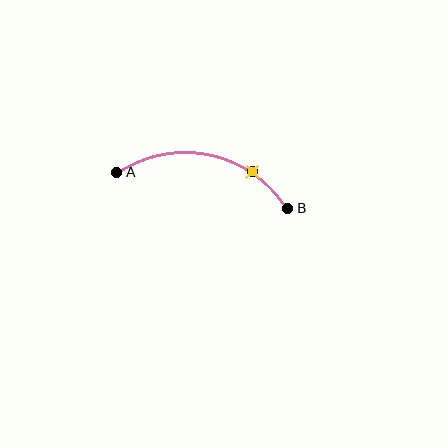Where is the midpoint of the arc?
The arc midpoint is the point on the curve farthest from the straight line joining A and B. It sits above that line.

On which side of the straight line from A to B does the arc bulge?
The arc bulges above the straight line connecting A and B.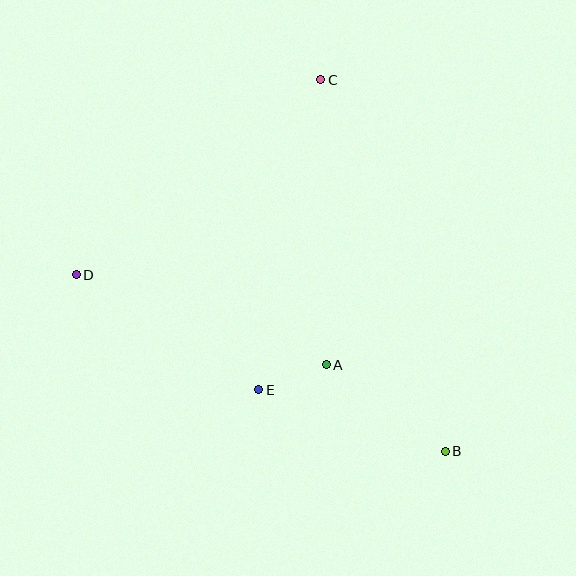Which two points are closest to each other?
Points A and E are closest to each other.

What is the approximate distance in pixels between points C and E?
The distance between C and E is approximately 316 pixels.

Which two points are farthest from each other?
Points B and D are farthest from each other.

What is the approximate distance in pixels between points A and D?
The distance between A and D is approximately 266 pixels.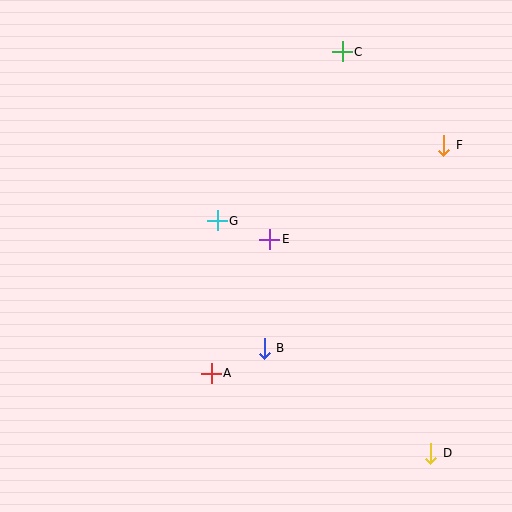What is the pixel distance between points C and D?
The distance between C and D is 412 pixels.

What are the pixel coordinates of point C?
Point C is at (342, 52).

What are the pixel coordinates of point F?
Point F is at (444, 145).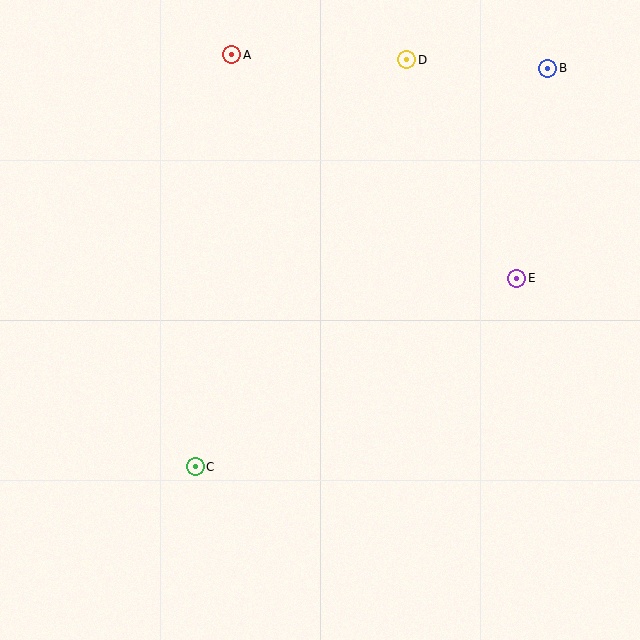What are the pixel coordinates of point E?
Point E is at (517, 278).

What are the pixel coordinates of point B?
Point B is at (548, 68).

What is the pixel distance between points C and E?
The distance between C and E is 373 pixels.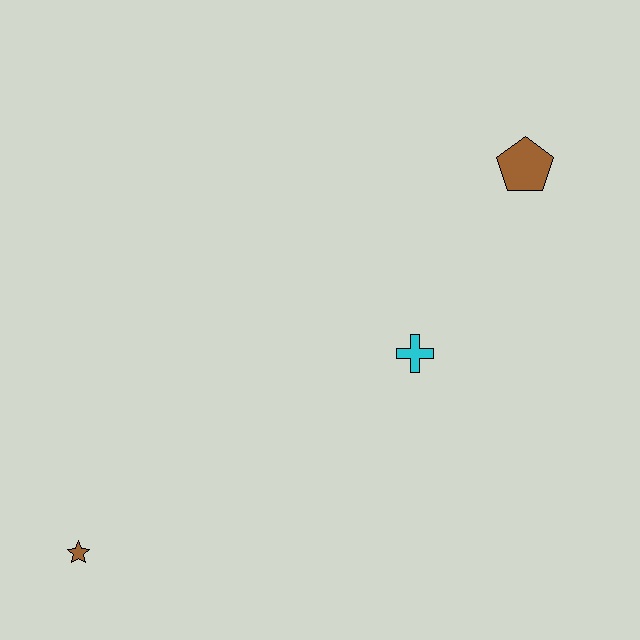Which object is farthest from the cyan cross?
The brown star is farthest from the cyan cross.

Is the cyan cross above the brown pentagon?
No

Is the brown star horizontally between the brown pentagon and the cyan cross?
No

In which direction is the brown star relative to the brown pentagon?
The brown star is to the left of the brown pentagon.